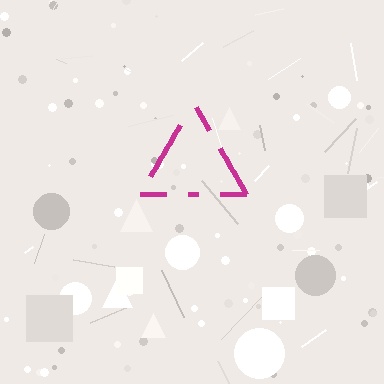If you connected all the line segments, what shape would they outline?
They would outline a triangle.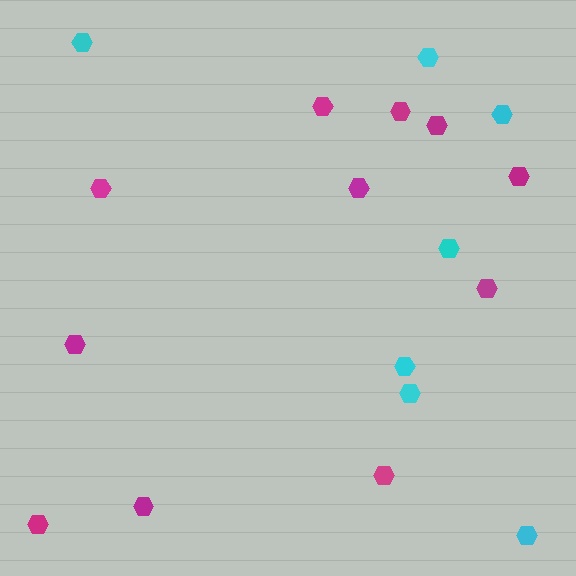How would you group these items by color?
There are 2 groups: one group of magenta hexagons (11) and one group of cyan hexagons (7).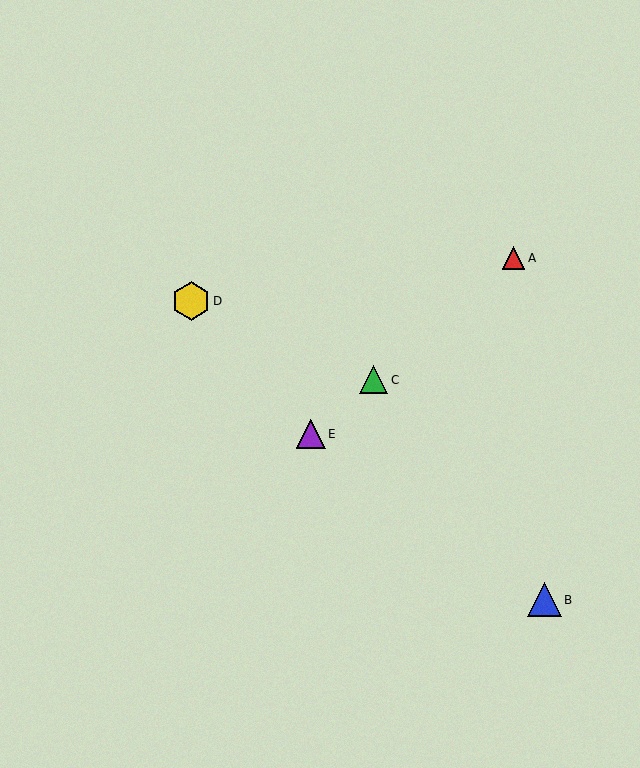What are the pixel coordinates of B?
Object B is at (544, 600).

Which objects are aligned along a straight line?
Objects A, C, E are aligned along a straight line.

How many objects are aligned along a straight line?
3 objects (A, C, E) are aligned along a straight line.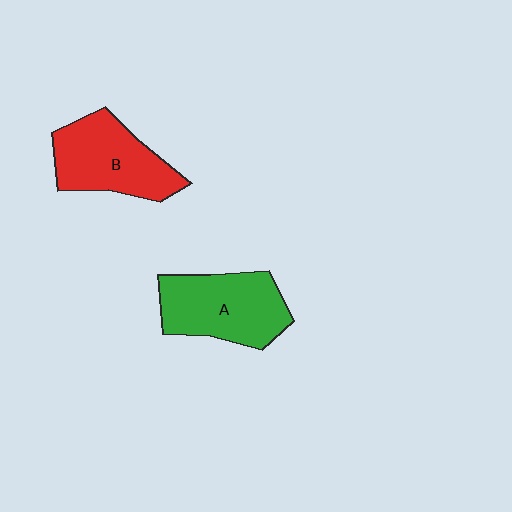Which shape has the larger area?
Shape A (green).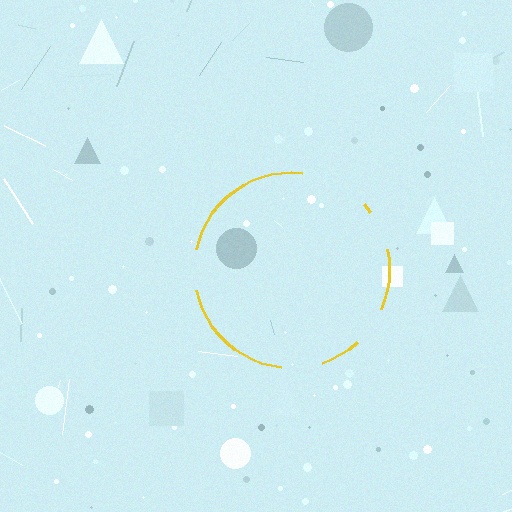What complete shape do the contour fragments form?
The contour fragments form a circle.